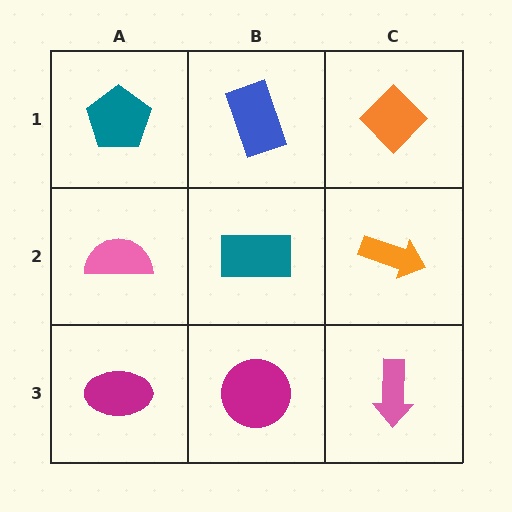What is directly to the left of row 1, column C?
A blue rectangle.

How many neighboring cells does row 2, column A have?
3.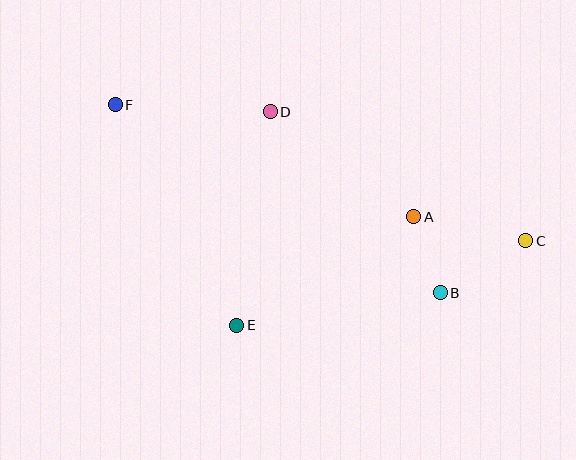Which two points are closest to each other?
Points A and B are closest to each other.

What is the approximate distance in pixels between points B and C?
The distance between B and C is approximately 100 pixels.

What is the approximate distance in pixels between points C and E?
The distance between C and E is approximately 301 pixels.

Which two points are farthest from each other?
Points C and F are farthest from each other.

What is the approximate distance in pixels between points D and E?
The distance between D and E is approximately 216 pixels.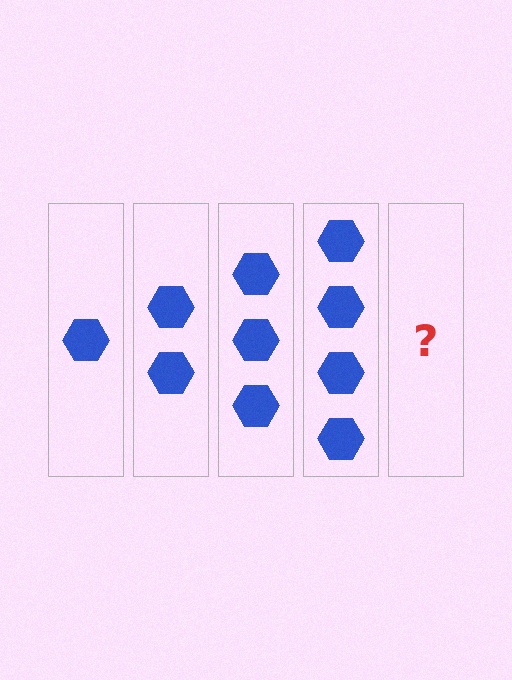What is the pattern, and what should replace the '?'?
The pattern is that each step adds one more hexagon. The '?' should be 5 hexagons.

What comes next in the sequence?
The next element should be 5 hexagons.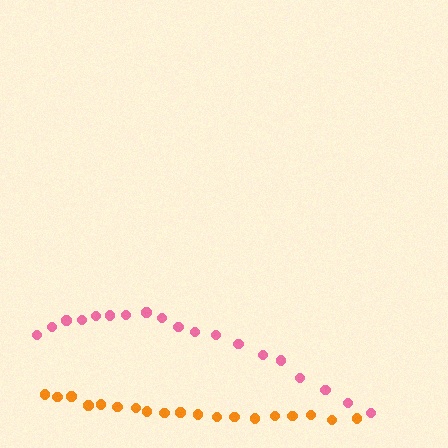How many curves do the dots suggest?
There are 2 distinct paths.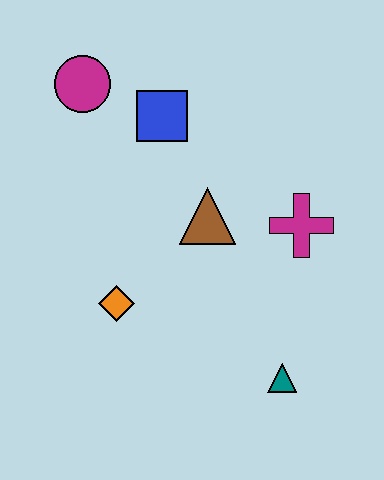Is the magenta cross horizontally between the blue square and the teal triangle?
No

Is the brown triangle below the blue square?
Yes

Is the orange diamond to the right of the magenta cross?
No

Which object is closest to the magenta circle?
The blue square is closest to the magenta circle.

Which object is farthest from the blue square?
The teal triangle is farthest from the blue square.